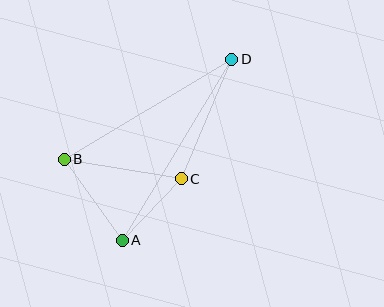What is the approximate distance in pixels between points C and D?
The distance between C and D is approximately 129 pixels.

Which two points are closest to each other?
Points A and C are closest to each other.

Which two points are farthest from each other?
Points A and D are farthest from each other.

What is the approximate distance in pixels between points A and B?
The distance between A and B is approximately 100 pixels.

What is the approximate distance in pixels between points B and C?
The distance between B and C is approximately 119 pixels.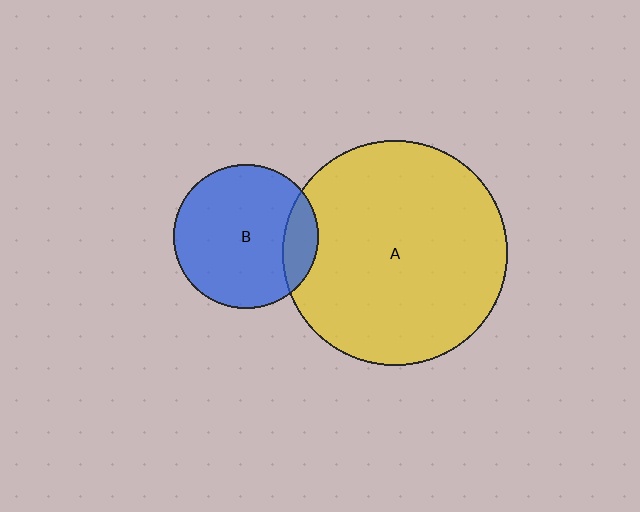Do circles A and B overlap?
Yes.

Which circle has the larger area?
Circle A (yellow).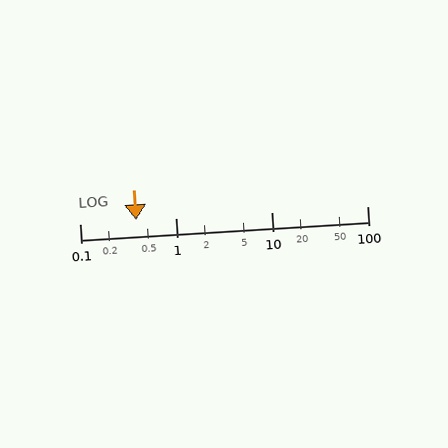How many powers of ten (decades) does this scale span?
The scale spans 3 decades, from 0.1 to 100.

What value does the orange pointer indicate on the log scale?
The pointer indicates approximately 0.39.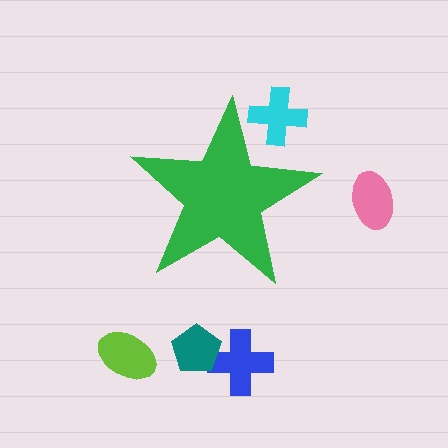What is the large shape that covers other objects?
A green star.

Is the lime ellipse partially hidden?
No, the lime ellipse is fully visible.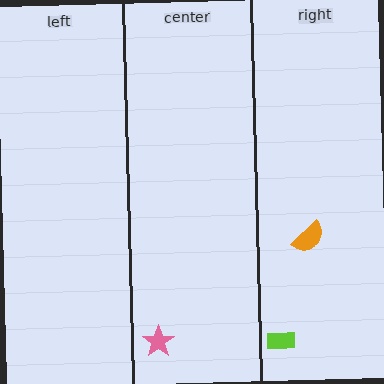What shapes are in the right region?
The lime rectangle, the orange semicircle.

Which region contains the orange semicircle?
The right region.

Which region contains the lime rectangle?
The right region.